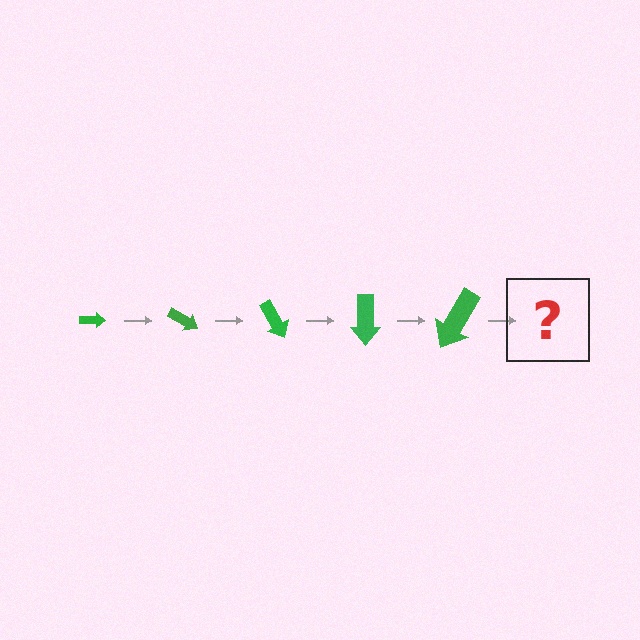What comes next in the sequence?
The next element should be an arrow, larger than the previous one and rotated 150 degrees from the start.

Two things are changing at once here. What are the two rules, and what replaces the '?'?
The two rules are that the arrow grows larger each step and it rotates 30 degrees each step. The '?' should be an arrow, larger than the previous one and rotated 150 degrees from the start.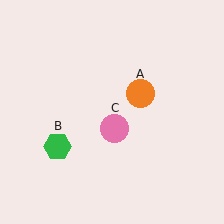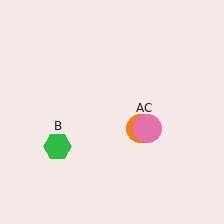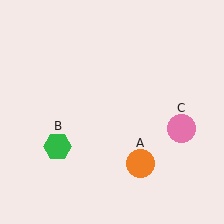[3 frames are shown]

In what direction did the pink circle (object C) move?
The pink circle (object C) moved right.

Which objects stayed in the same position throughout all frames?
Green hexagon (object B) remained stationary.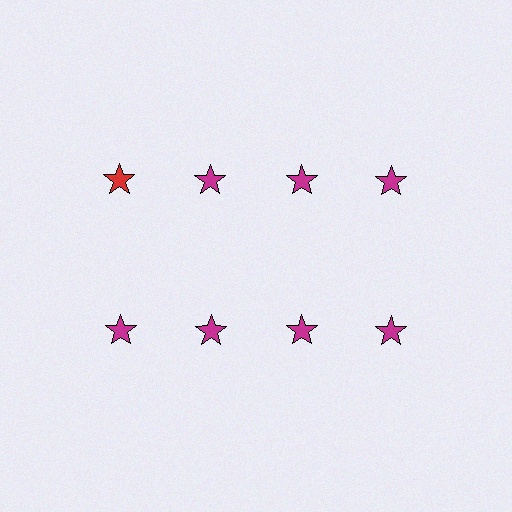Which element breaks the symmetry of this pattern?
The red star in the top row, leftmost column breaks the symmetry. All other shapes are magenta stars.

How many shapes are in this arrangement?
There are 8 shapes arranged in a grid pattern.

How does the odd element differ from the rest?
It has a different color: red instead of magenta.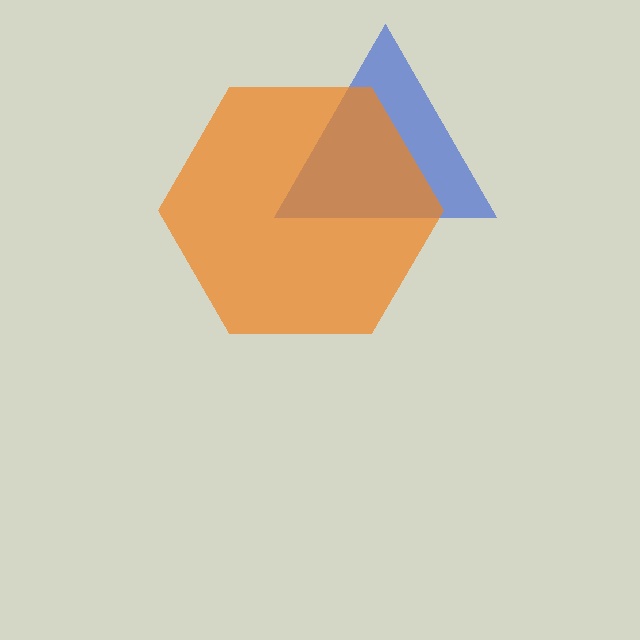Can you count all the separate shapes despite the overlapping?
Yes, there are 2 separate shapes.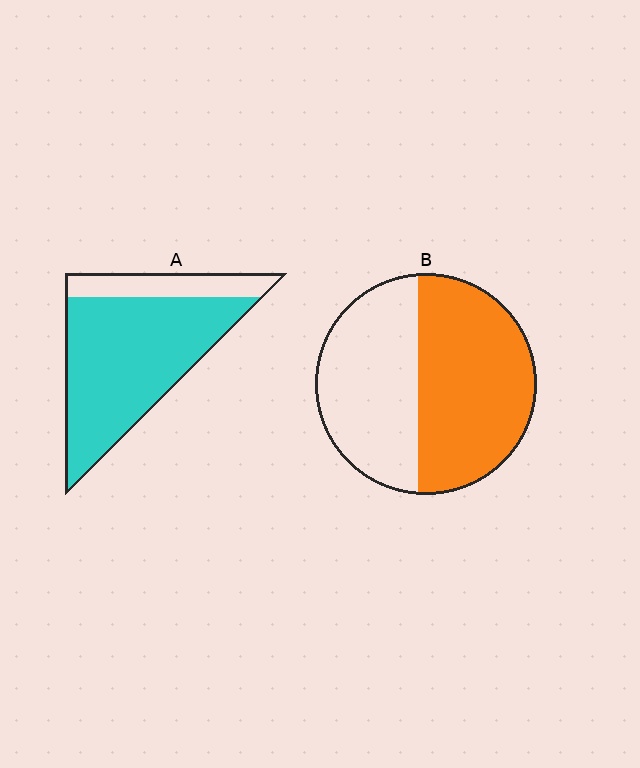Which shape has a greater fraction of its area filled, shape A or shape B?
Shape A.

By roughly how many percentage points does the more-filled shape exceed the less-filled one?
By roughly 25 percentage points (A over B).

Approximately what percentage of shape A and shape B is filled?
A is approximately 80% and B is approximately 55%.